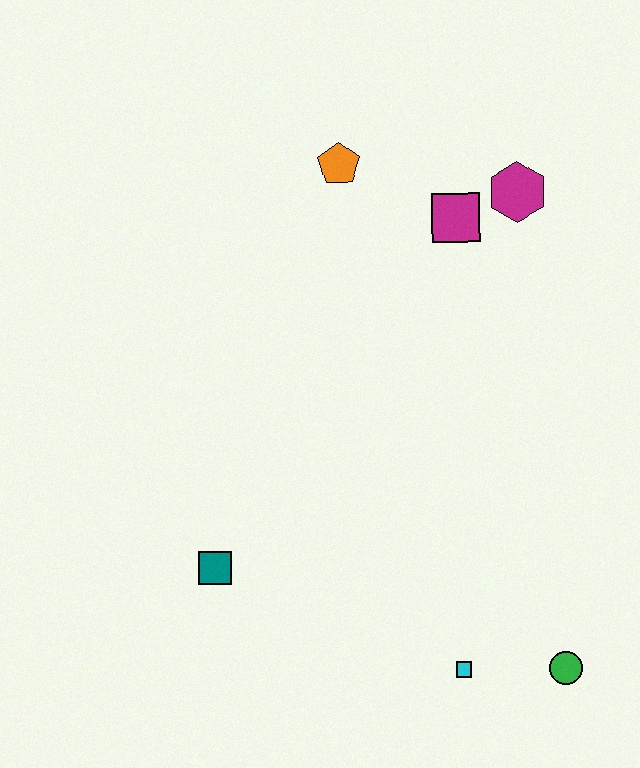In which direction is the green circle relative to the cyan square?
The green circle is to the right of the cyan square.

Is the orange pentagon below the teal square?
No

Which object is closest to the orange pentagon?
The magenta square is closest to the orange pentagon.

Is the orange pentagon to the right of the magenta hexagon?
No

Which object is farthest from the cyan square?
The orange pentagon is farthest from the cyan square.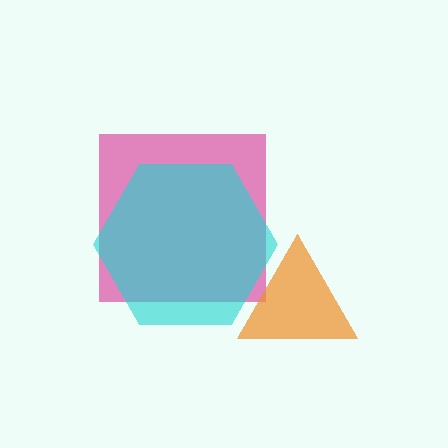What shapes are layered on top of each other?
The layered shapes are: a magenta square, a cyan hexagon, an orange triangle.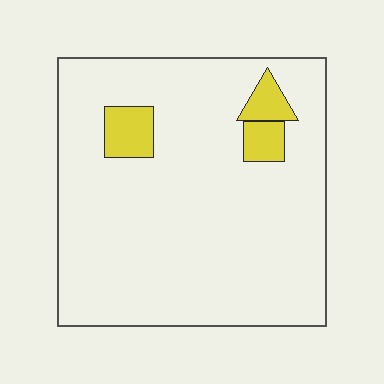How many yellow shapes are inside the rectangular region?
3.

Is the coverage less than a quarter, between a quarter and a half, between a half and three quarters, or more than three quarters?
Less than a quarter.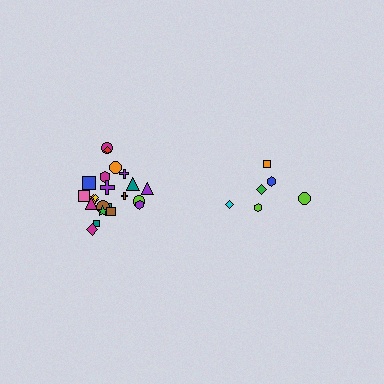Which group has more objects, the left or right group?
The left group.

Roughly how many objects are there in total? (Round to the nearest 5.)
Roughly 30 objects in total.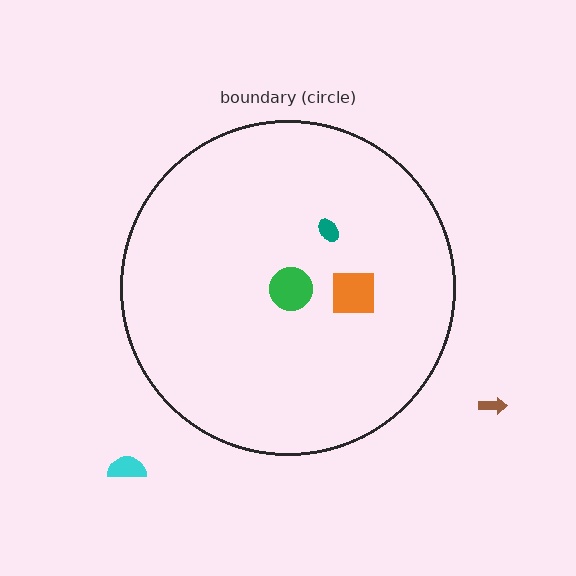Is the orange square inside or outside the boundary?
Inside.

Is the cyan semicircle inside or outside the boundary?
Outside.